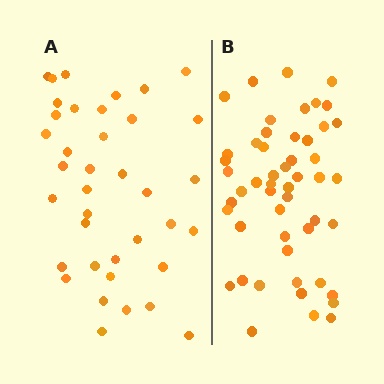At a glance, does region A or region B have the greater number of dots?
Region B (the right region) has more dots.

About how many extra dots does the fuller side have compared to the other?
Region B has approximately 15 more dots than region A.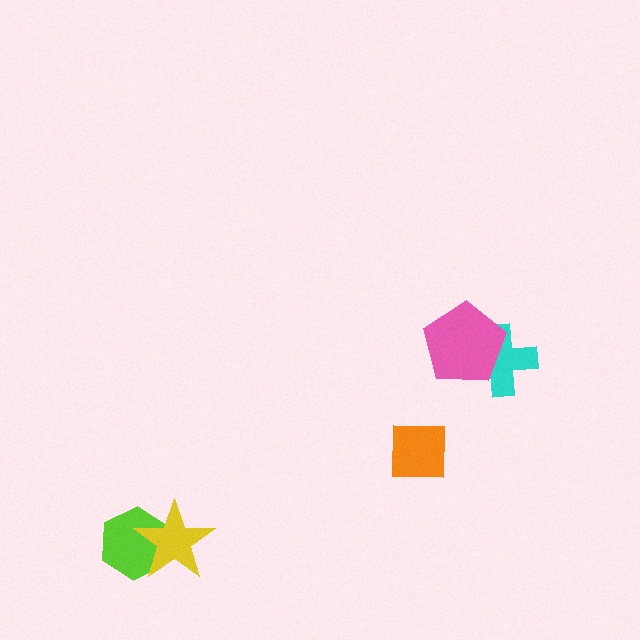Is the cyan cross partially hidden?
Yes, it is partially covered by another shape.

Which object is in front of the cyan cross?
The pink pentagon is in front of the cyan cross.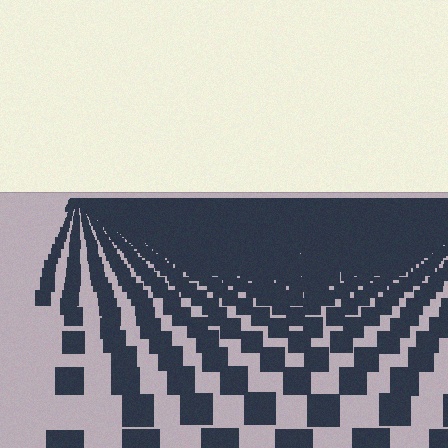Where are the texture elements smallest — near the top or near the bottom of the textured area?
Near the top.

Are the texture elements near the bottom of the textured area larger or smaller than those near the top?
Larger. Near the bottom, elements are closer to the viewer and appear at a bigger on-screen size.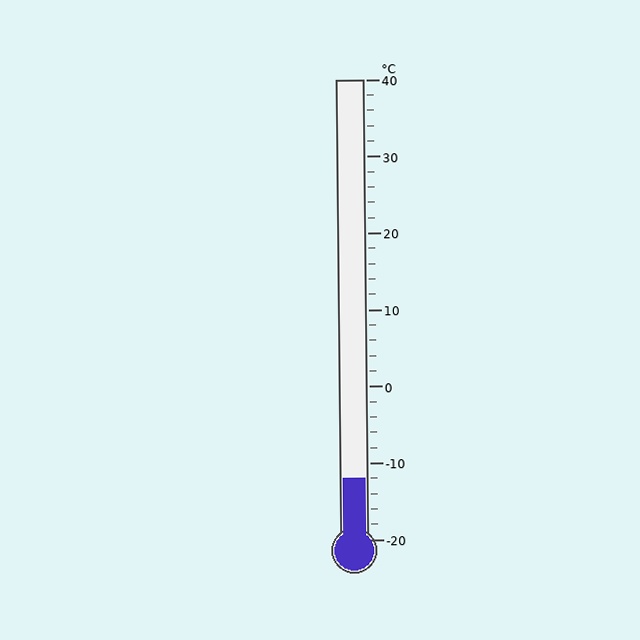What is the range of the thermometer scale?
The thermometer scale ranges from -20°C to 40°C.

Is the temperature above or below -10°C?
The temperature is below -10°C.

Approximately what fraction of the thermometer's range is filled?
The thermometer is filled to approximately 15% of its range.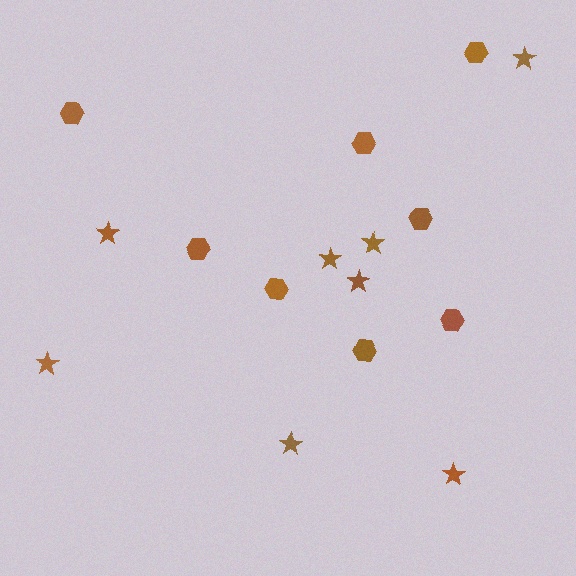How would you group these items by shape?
There are 2 groups: one group of hexagons (8) and one group of stars (8).